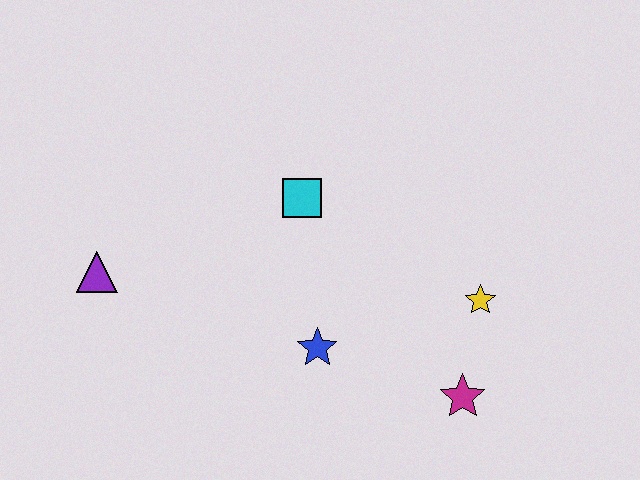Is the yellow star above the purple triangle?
No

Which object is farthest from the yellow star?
The purple triangle is farthest from the yellow star.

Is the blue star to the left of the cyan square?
No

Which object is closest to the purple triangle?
The cyan square is closest to the purple triangle.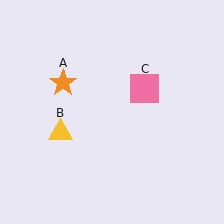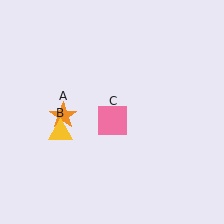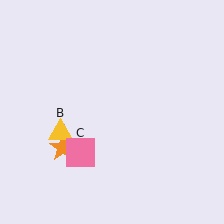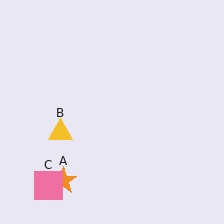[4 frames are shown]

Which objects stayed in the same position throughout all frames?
Yellow triangle (object B) remained stationary.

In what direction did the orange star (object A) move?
The orange star (object A) moved down.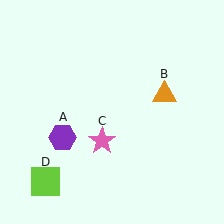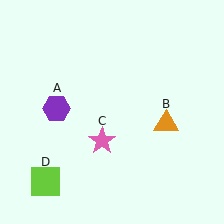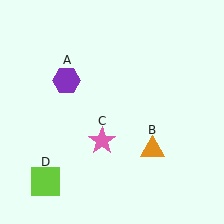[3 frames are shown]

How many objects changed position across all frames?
2 objects changed position: purple hexagon (object A), orange triangle (object B).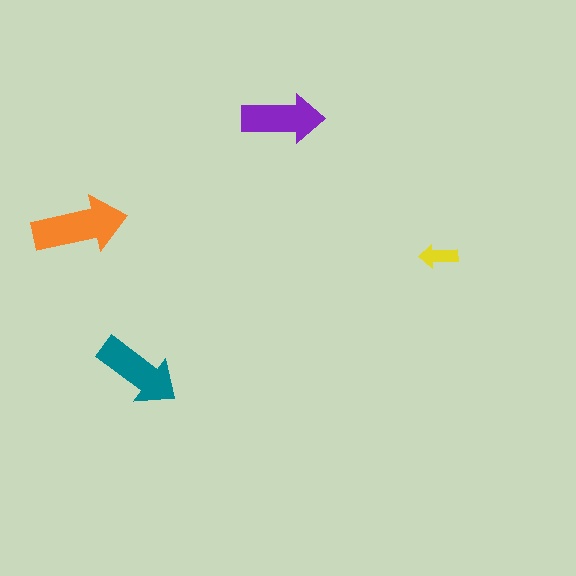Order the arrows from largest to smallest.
the orange one, the teal one, the purple one, the yellow one.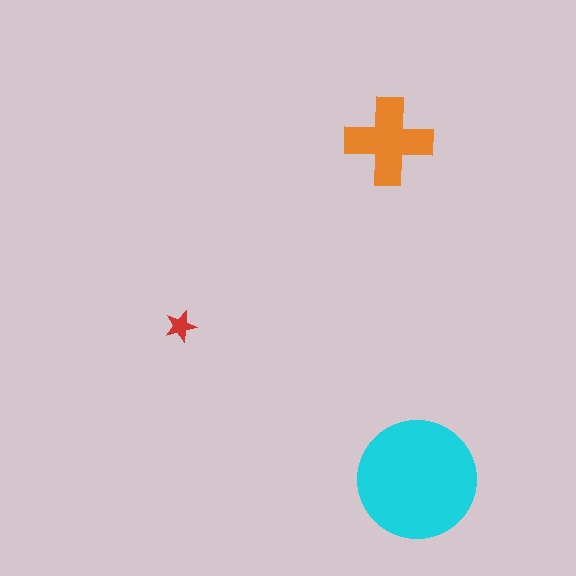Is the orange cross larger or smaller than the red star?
Larger.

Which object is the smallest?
The red star.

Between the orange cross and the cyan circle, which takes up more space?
The cyan circle.